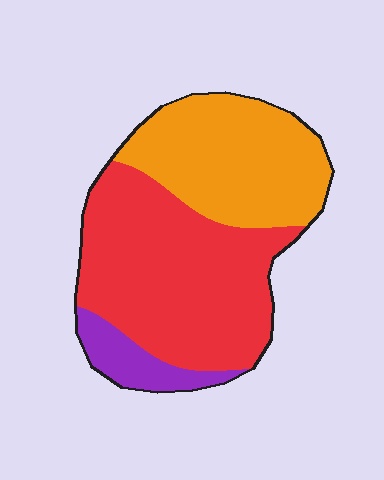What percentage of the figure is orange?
Orange covers about 35% of the figure.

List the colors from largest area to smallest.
From largest to smallest: red, orange, purple.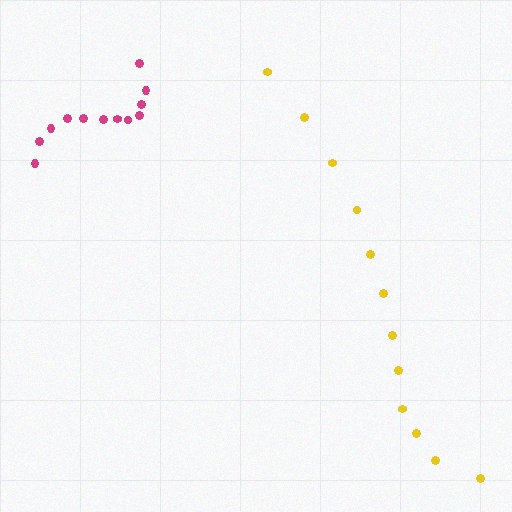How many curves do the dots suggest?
There are 2 distinct paths.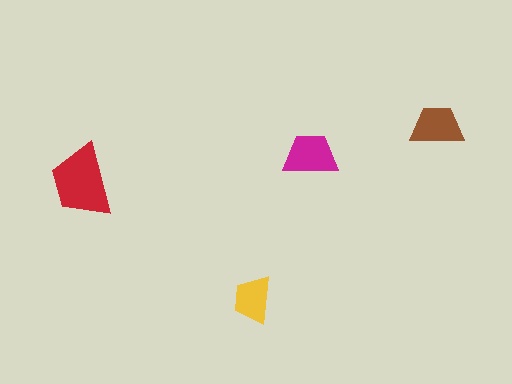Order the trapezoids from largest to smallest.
the red one, the magenta one, the brown one, the yellow one.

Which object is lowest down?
The yellow trapezoid is bottommost.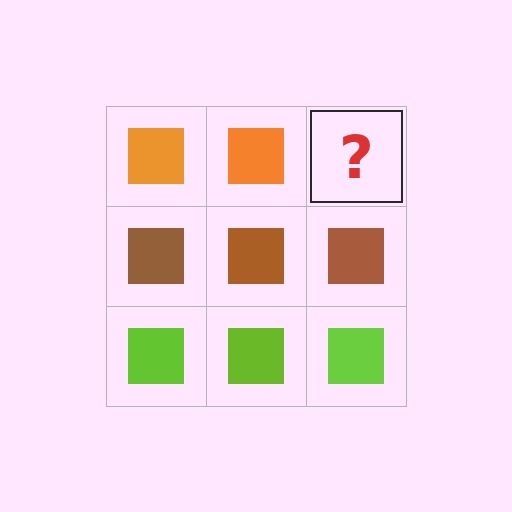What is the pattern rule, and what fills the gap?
The rule is that each row has a consistent color. The gap should be filled with an orange square.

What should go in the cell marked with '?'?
The missing cell should contain an orange square.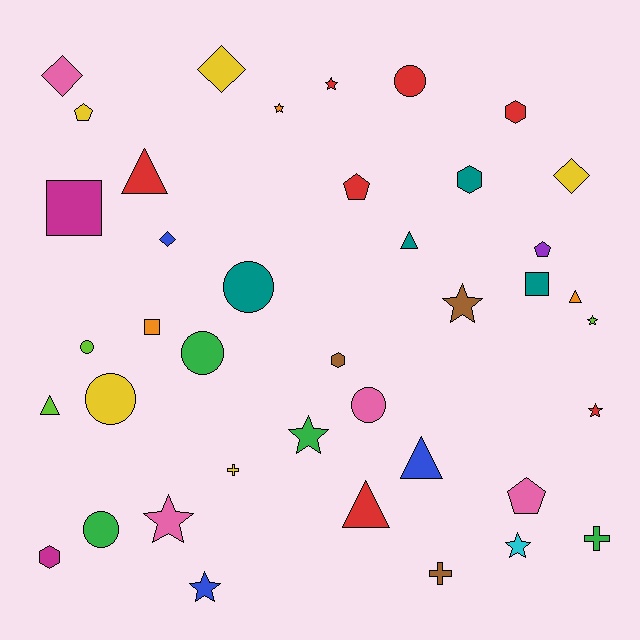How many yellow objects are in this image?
There are 5 yellow objects.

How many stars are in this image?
There are 9 stars.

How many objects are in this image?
There are 40 objects.